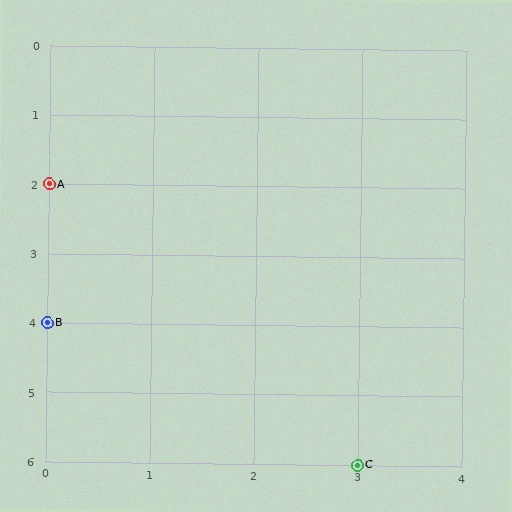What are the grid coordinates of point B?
Point B is at grid coordinates (0, 4).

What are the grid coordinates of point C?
Point C is at grid coordinates (3, 6).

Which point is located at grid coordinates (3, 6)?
Point C is at (3, 6).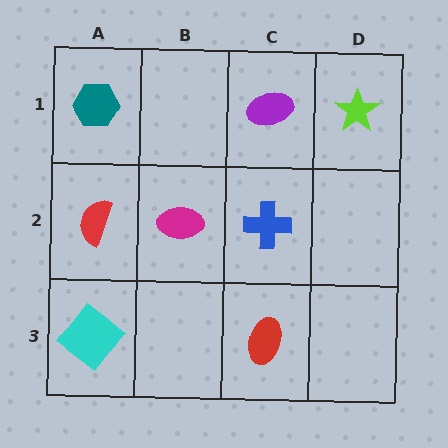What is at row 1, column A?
A teal hexagon.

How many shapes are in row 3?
2 shapes.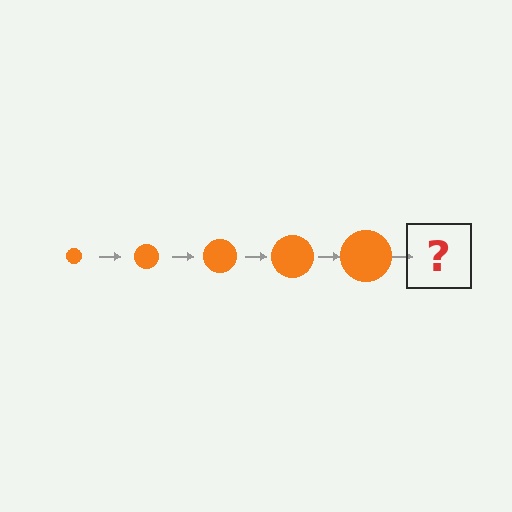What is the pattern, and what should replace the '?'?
The pattern is that the circle gets progressively larger each step. The '?' should be an orange circle, larger than the previous one.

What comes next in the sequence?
The next element should be an orange circle, larger than the previous one.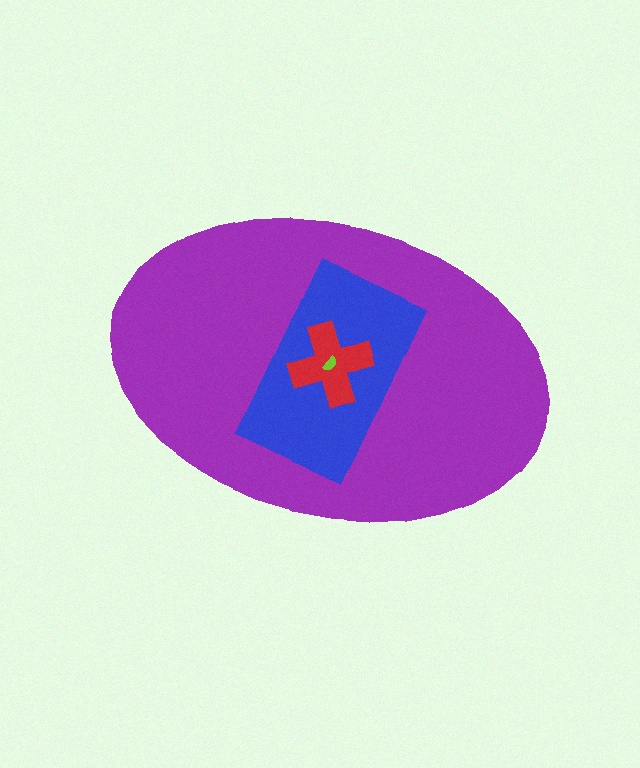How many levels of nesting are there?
4.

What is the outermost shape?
The purple ellipse.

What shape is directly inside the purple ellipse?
The blue rectangle.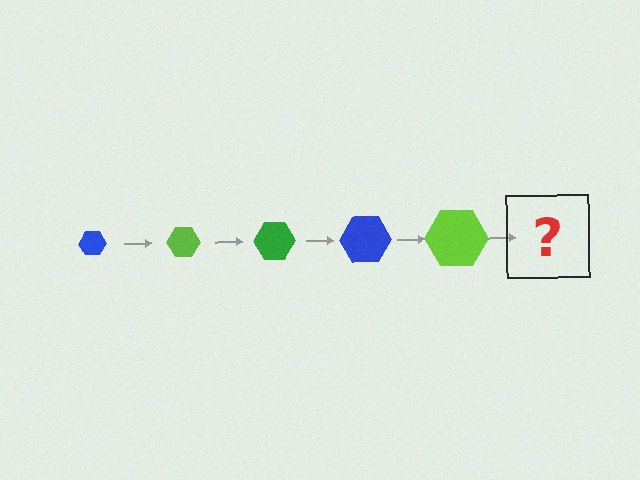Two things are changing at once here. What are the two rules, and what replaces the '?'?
The two rules are that the hexagon grows larger each step and the color cycles through blue, lime, and green. The '?' should be a green hexagon, larger than the previous one.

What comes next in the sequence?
The next element should be a green hexagon, larger than the previous one.